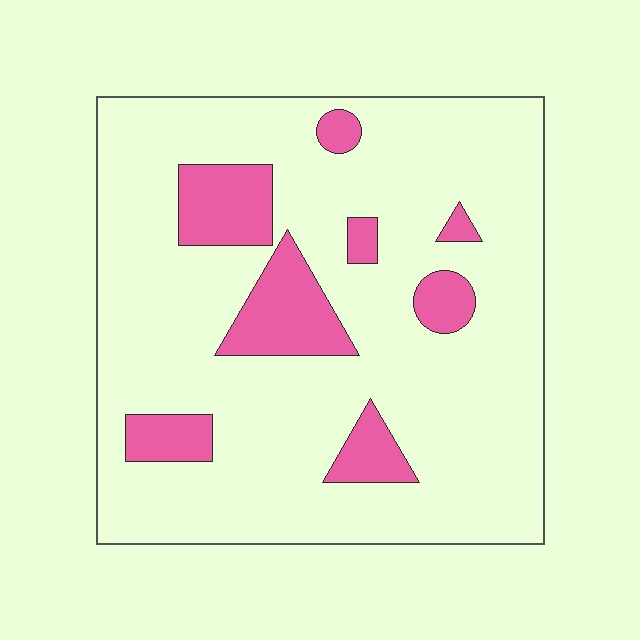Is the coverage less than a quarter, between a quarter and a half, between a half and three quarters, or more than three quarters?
Less than a quarter.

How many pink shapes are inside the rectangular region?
8.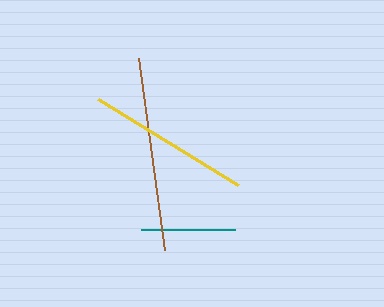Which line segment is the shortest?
The teal line is the shortest at approximately 93 pixels.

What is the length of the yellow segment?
The yellow segment is approximately 164 pixels long.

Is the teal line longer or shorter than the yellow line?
The yellow line is longer than the teal line.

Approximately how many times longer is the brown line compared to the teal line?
The brown line is approximately 2.1 times the length of the teal line.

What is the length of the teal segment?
The teal segment is approximately 93 pixels long.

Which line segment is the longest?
The brown line is the longest at approximately 193 pixels.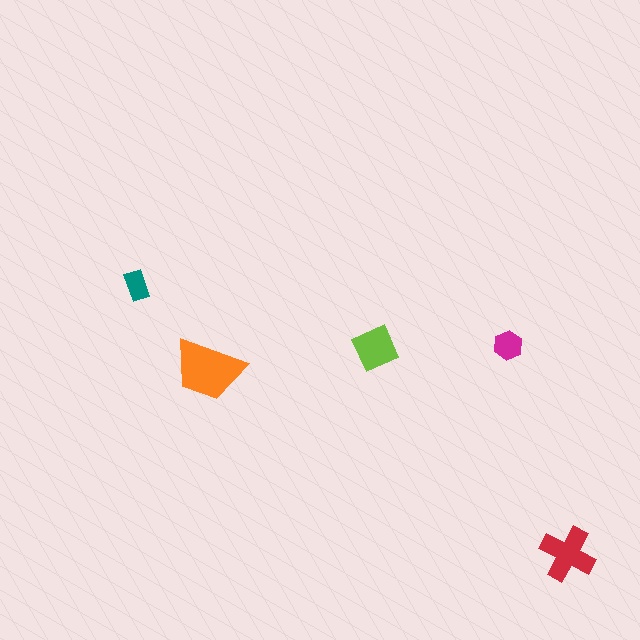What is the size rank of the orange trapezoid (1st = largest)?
1st.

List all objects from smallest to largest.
The teal rectangle, the magenta hexagon, the lime diamond, the red cross, the orange trapezoid.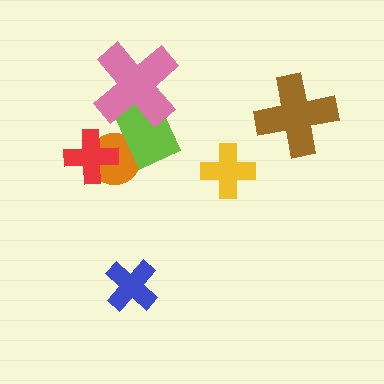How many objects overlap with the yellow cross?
0 objects overlap with the yellow cross.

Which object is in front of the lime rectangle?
The pink cross is in front of the lime rectangle.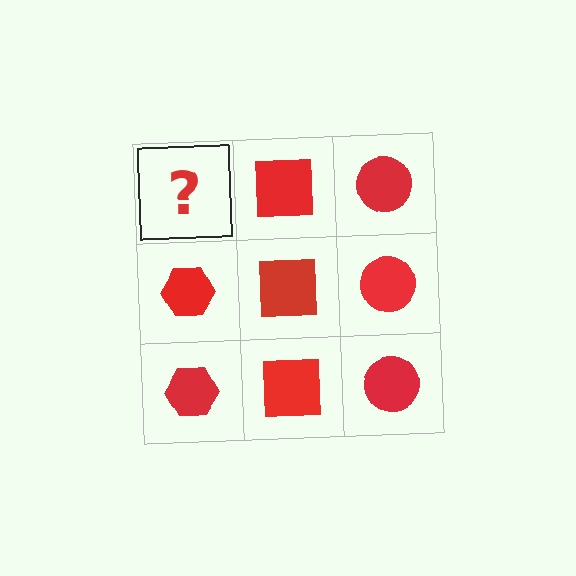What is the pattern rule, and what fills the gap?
The rule is that each column has a consistent shape. The gap should be filled with a red hexagon.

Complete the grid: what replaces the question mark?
The question mark should be replaced with a red hexagon.